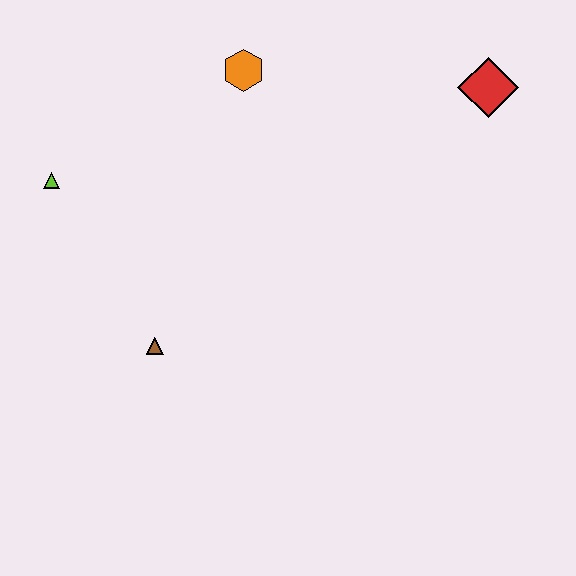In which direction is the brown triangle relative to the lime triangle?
The brown triangle is below the lime triangle.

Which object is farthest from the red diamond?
The lime triangle is farthest from the red diamond.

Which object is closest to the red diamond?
The orange hexagon is closest to the red diamond.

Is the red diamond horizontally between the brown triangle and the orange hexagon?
No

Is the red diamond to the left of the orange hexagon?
No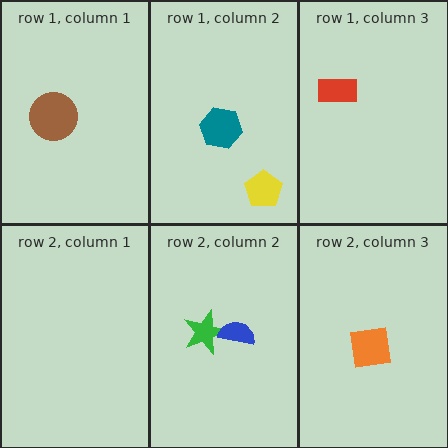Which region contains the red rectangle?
The row 1, column 3 region.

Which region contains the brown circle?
The row 1, column 1 region.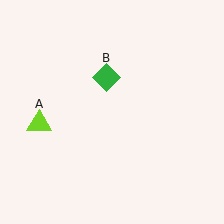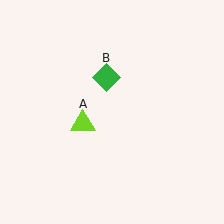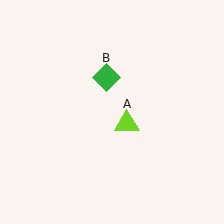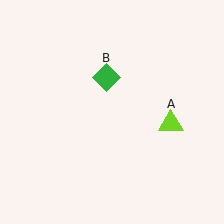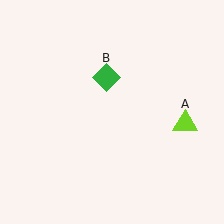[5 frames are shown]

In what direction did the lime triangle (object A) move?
The lime triangle (object A) moved right.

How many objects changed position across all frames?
1 object changed position: lime triangle (object A).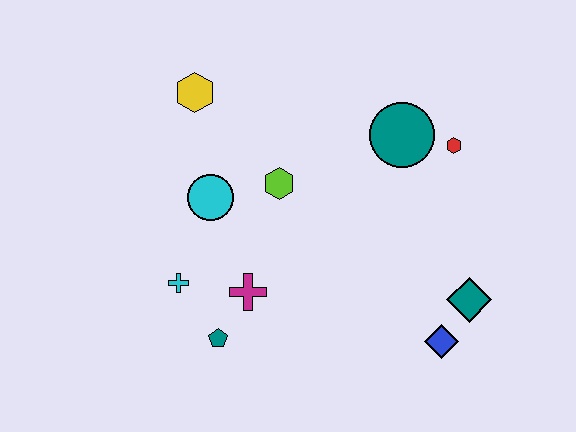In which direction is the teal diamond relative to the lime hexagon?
The teal diamond is to the right of the lime hexagon.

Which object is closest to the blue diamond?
The teal diamond is closest to the blue diamond.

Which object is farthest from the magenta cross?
The red hexagon is farthest from the magenta cross.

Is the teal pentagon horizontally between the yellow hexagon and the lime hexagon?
Yes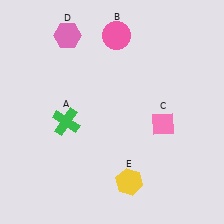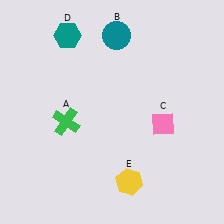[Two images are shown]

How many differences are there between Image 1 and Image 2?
There are 2 differences between the two images.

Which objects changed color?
B changed from pink to teal. D changed from pink to teal.